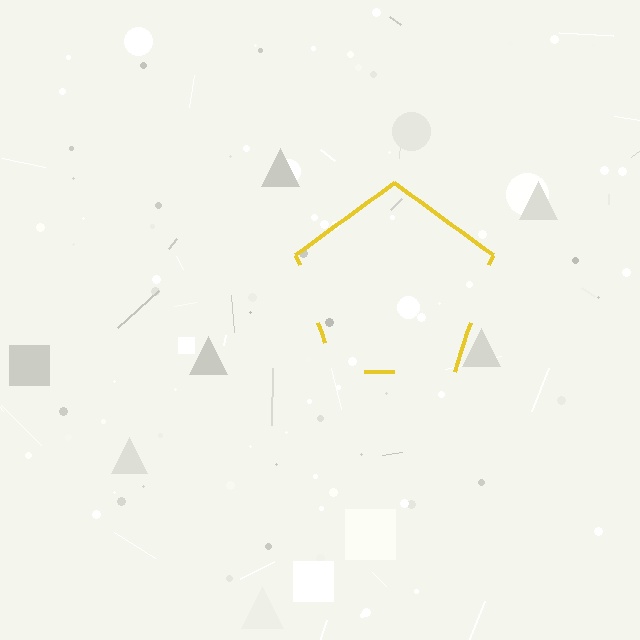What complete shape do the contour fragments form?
The contour fragments form a pentagon.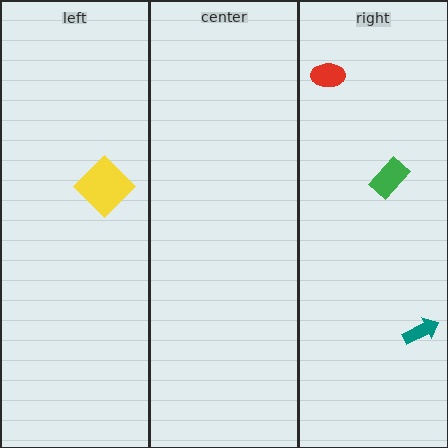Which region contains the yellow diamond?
The left region.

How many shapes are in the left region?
1.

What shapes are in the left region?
The yellow diamond.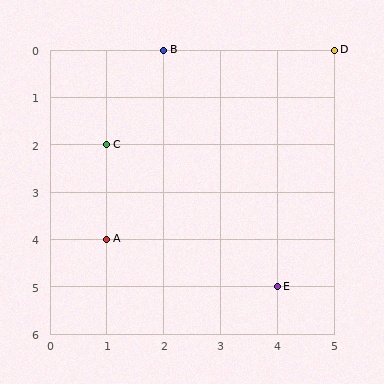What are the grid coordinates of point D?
Point D is at grid coordinates (5, 0).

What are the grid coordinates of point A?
Point A is at grid coordinates (1, 4).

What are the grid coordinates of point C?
Point C is at grid coordinates (1, 2).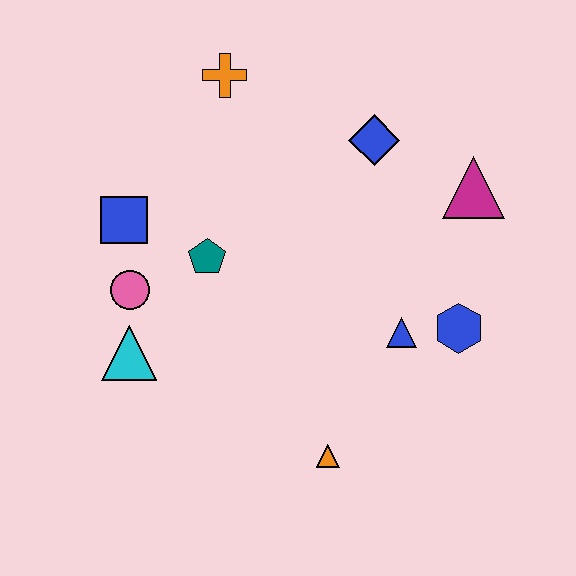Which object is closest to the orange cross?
The blue diamond is closest to the orange cross.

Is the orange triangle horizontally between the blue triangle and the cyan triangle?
Yes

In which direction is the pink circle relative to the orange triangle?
The pink circle is to the left of the orange triangle.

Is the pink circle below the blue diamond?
Yes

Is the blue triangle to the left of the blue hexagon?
Yes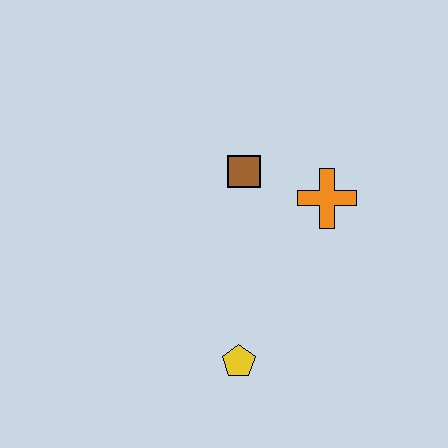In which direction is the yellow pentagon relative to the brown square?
The yellow pentagon is below the brown square.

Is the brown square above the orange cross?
Yes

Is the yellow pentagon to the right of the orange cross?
No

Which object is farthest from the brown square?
The yellow pentagon is farthest from the brown square.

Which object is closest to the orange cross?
The brown square is closest to the orange cross.